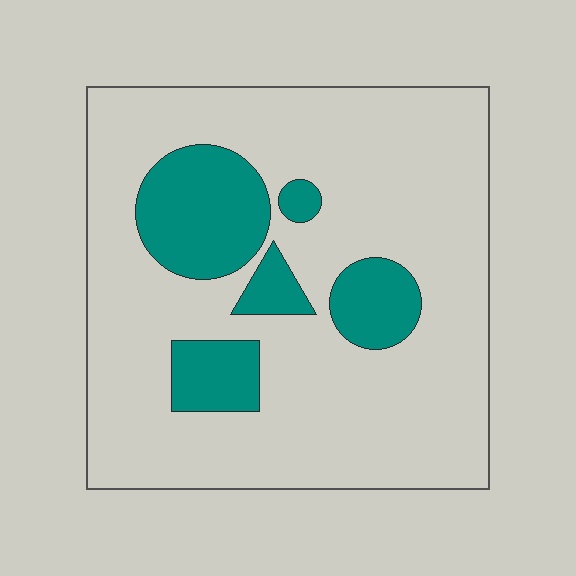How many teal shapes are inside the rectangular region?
5.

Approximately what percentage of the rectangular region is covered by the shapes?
Approximately 20%.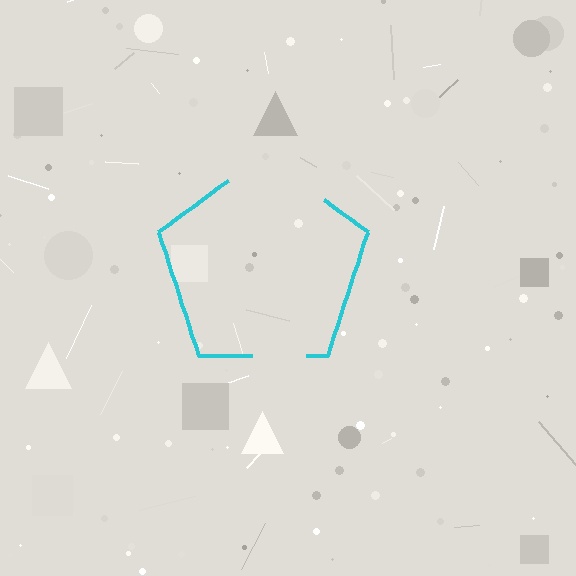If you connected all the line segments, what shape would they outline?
They would outline a pentagon.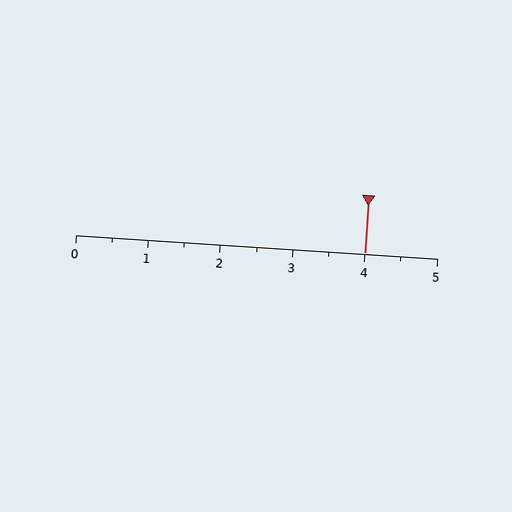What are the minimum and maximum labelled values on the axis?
The axis runs from 0 to 5.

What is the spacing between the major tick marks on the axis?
The major ticks are spaced 1 apart.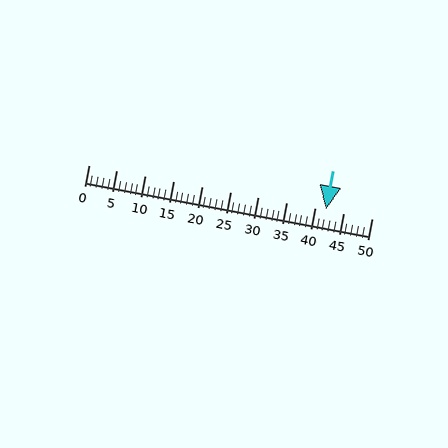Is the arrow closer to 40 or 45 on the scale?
The arrow is closer to 40.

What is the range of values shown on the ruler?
The ruler shows values from 0 to 50.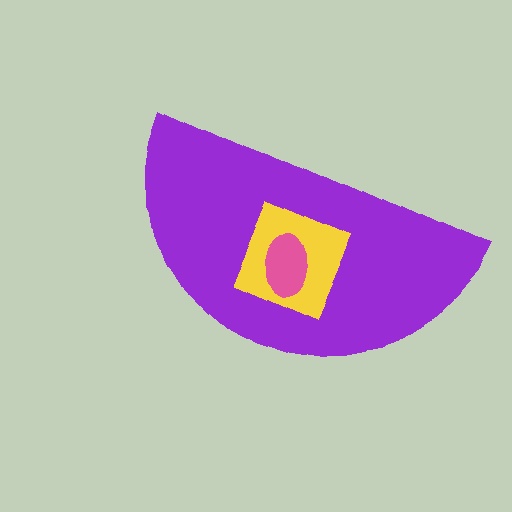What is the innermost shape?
The pink ellipse.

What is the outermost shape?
The purple semicircle.